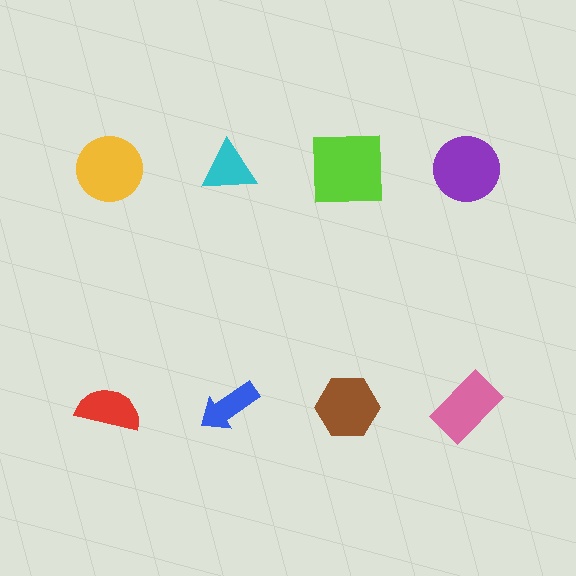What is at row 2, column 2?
A blue arrow.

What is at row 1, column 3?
A lime square.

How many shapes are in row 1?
4 shapes.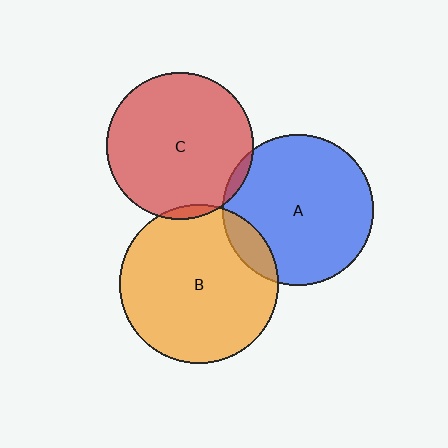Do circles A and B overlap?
Yes.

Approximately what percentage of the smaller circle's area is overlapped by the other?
Approximately 10%.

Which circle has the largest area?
Circle B (orange).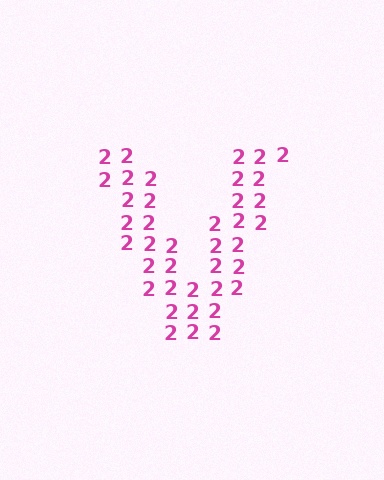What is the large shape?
The large shape is the letter V.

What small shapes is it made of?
It is made of small digit 2's.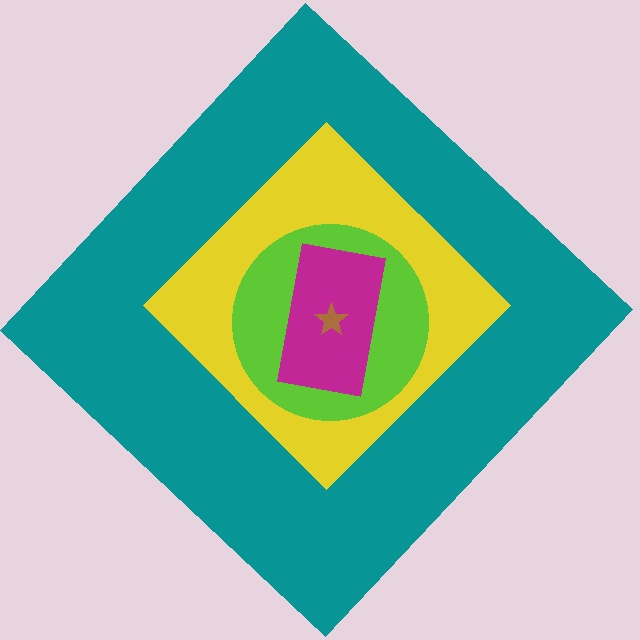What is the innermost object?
The brown star.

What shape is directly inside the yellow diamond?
The lime circle.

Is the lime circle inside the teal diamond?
Yes.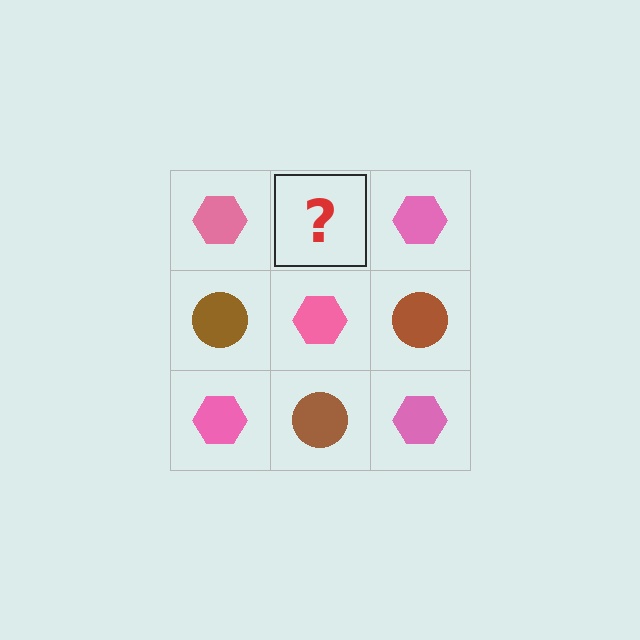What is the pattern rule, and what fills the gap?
The rule is that it alternates pink hexagon and brown circle in a checkerboard pattern. The gap should be filled with a brown circle.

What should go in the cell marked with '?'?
The missing cell should contain a brown circle.